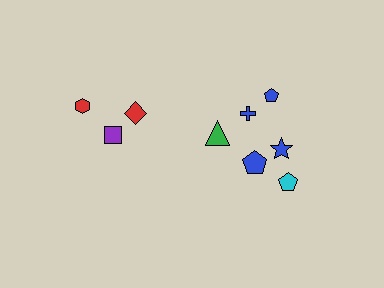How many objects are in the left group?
There are 3 objects.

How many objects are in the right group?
There are 6 objects.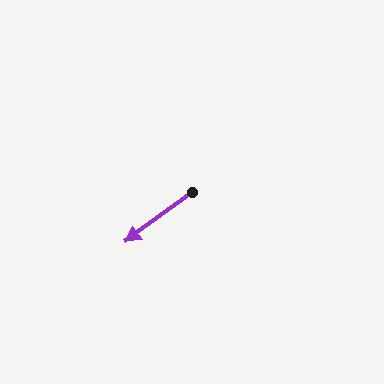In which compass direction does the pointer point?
Southwest.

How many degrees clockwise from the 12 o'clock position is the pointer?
Approximately 233 degrees.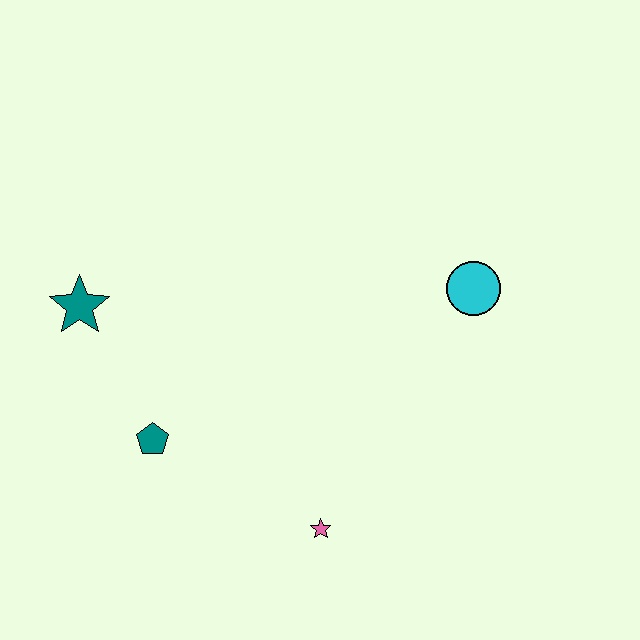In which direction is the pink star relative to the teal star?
The pink star is to the right of the teal star.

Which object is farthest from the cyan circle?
The teal star is farthest from the cyan circle.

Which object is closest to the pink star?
The teal pentagon is closest to the pink star.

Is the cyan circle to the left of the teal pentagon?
No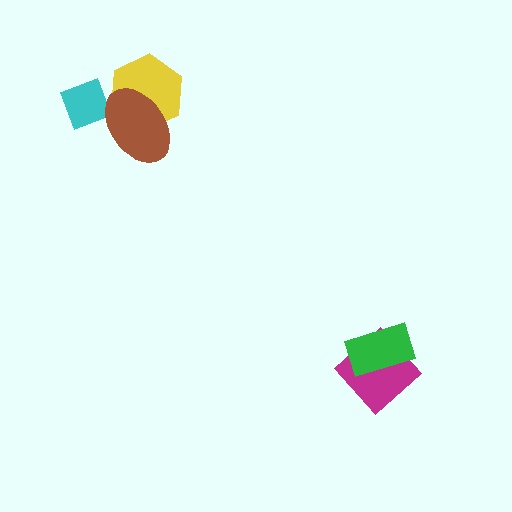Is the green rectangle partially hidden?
No, no other shape covers it.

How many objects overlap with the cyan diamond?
1 object overlaps with the cyan diamond.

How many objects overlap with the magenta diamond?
1 object overlaps with the magenta diamond.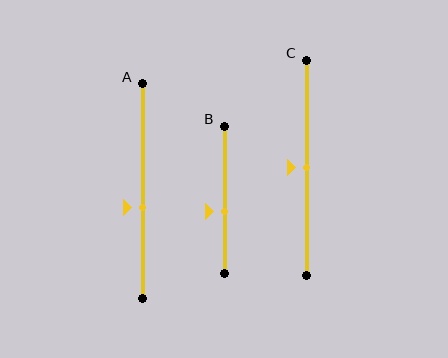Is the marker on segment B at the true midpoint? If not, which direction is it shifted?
No, the marker on segment B is shifted downward by about 8% of the segment length.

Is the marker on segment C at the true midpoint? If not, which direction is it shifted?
Yes, the marker on segment C is at the true midpoint.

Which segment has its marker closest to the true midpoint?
Segment C has its marker closest to the true midpoint.